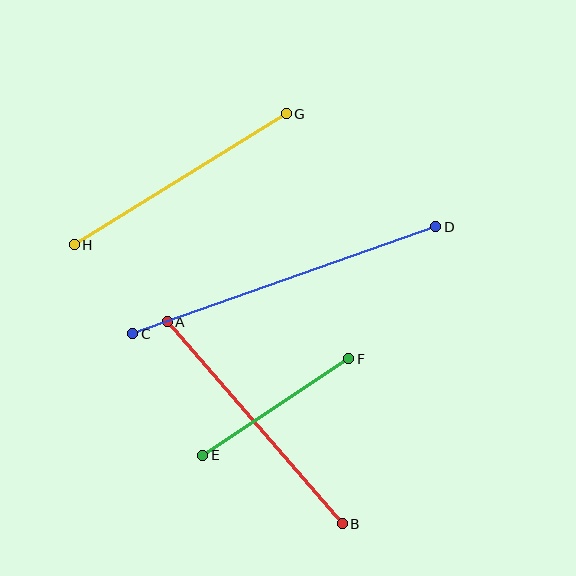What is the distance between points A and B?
The distance is approximately 267 pixels.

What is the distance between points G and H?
The distance is approximately 249 pixels.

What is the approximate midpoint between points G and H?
The midpoint is at approximately (180, 179) pixels.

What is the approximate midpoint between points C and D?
The midpoint is at approximately (284, 280) pixels.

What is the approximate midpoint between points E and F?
The midpoint is at approximately (276, 407) pixels.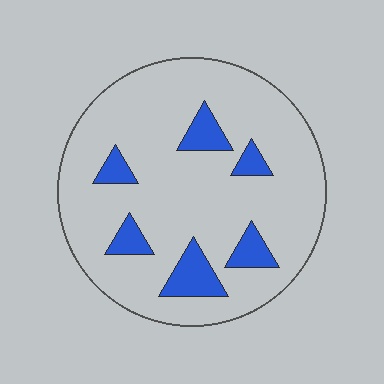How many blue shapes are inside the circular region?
6.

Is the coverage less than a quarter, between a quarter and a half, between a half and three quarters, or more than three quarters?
Less than a quarter.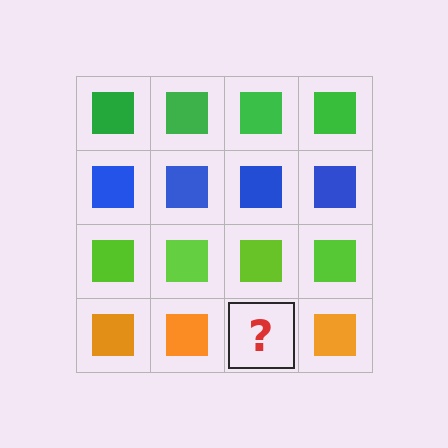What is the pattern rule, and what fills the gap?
The rule is that each row has a consistent color. The gap should be filled with an orange square.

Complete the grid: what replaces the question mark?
The question mark should be replaced with an orange square.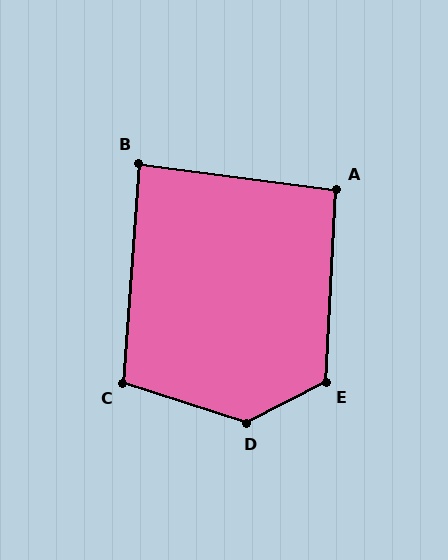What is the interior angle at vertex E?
Approximately 120 degrees (obtuse).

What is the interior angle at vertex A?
Approximately 94 degrees (approximately right).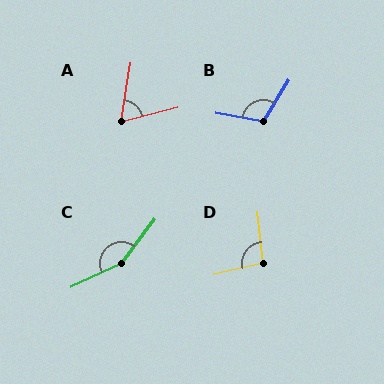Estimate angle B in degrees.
Approximately 111 degrees.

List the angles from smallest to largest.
A (66°), D (98°), B (111°), C (152°).